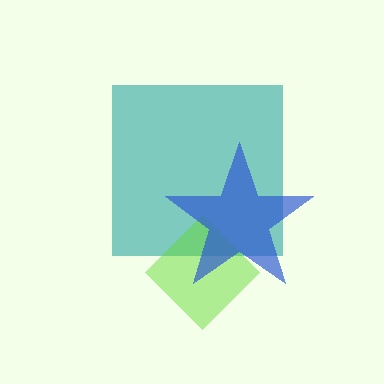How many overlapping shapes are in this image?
There are 3 overlapping shapes in the image.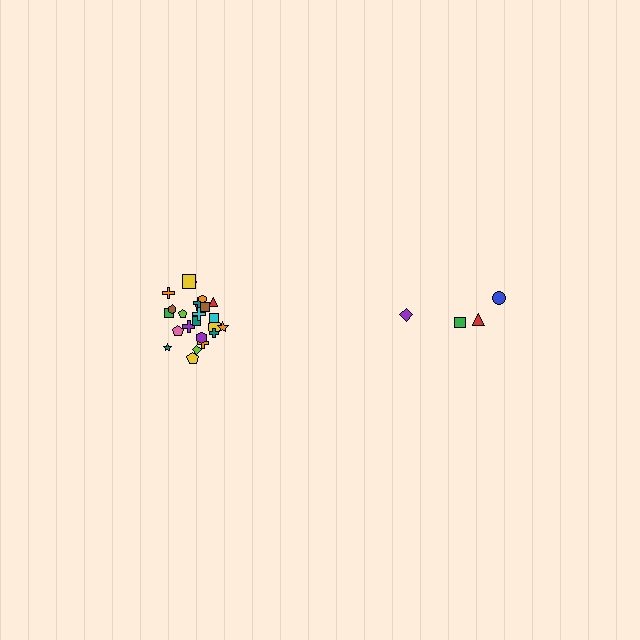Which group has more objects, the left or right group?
The left group.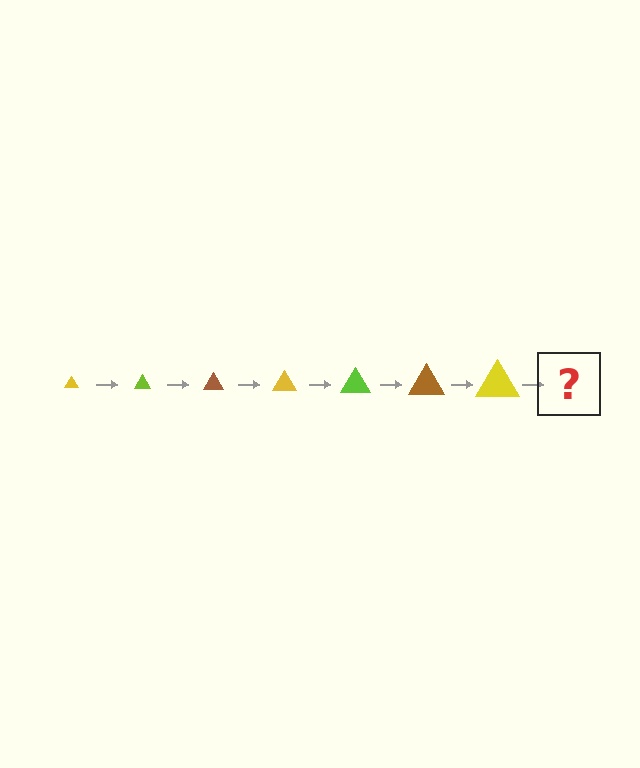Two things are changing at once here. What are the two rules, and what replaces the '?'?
The two rules are that the triangle grows larger each step and the color cycles through yellow, lime, and brown. The '?' should be a lime triangle, larger than the previous one.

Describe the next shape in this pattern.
It should be a lime triangle, larger than the previous one.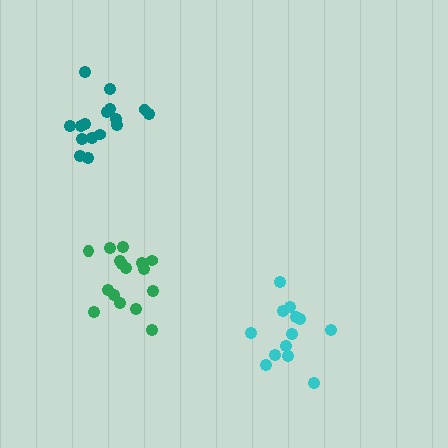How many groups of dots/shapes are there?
There are 3 groups.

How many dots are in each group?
Group 1: 16 dots, Group 2: 13 dots, Group 3: 16 dots (45 total).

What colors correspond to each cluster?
The clusters are colored: green, cyan, teal.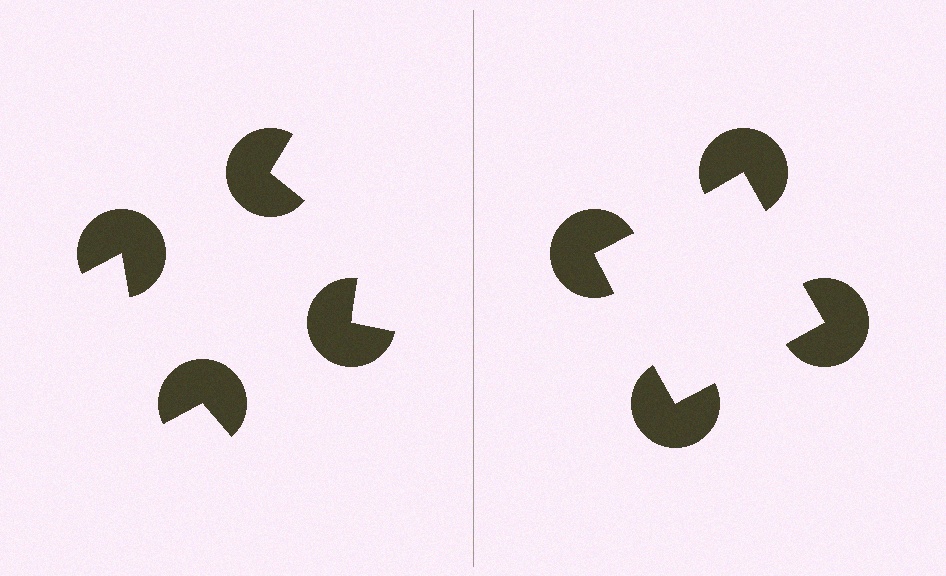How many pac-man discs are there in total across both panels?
8 — 4 on each side.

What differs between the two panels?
The pac-man discs are positioned identically on both sides; only the wedge orientations differ. On the right they align to a square; on the left they are misaligned.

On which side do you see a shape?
An illusory square appears on the right side. On the left side the wedge cuts are rotated, so no coherent shape forms.